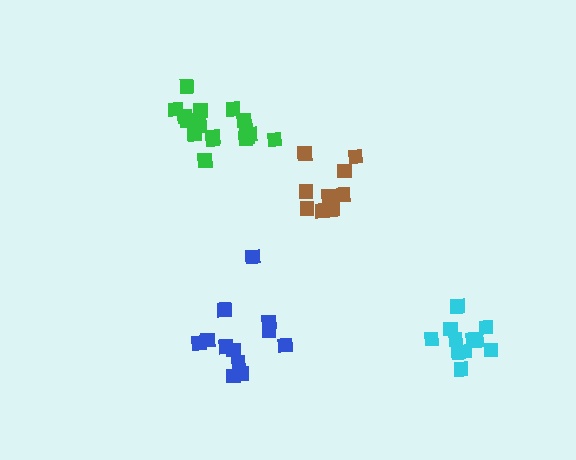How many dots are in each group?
Group 1: 12 dots, Group 2: 11 dots, Group 3: 13 dots, Group 4: 17 dots (53 total).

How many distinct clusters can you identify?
There are 4 distinct clusters.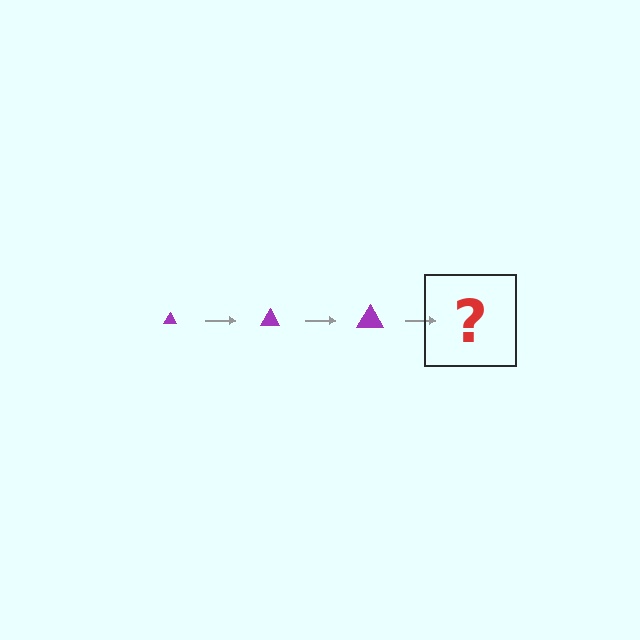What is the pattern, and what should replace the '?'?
The pattern is that the triangle gets progressively larger each step. The '?' should be a purple triangle, larger than the previous one.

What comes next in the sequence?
The next element should be a purple triangle, larger than the previous one.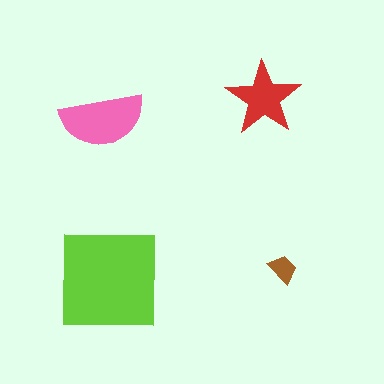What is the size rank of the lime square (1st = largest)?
1st.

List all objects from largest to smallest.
The lime square, the pink semicircle, the red star, the brown trapezoid.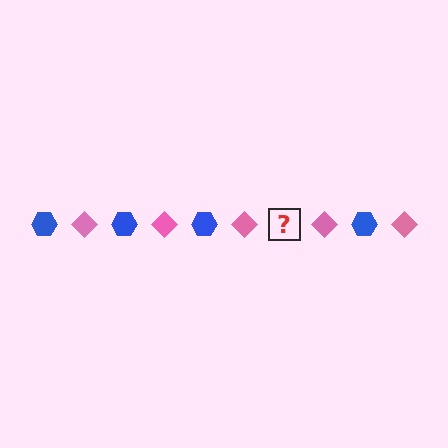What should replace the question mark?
The question mark should be replaced with a blue hexagon.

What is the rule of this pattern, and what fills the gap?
The rule is that the pattern alternates between blue hexagon and pink diamond. The gap should be filled with a blue hexagon.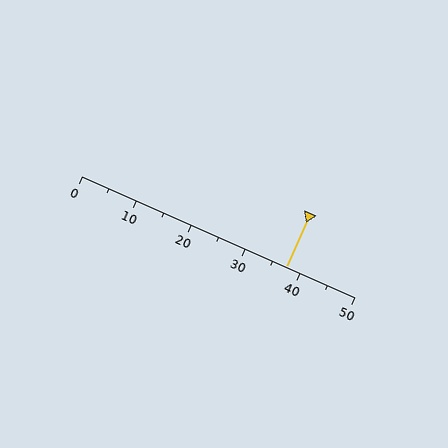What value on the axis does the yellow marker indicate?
The marker indicates approximately 37.5.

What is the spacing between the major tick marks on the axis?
The major ticks are spaced 10 apart.